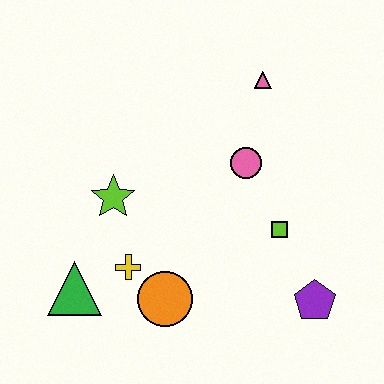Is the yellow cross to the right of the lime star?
Yes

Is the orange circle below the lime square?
Yes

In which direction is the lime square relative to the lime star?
The lime square is to the right of the lime star.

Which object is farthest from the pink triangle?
The green triangle is farthest from the pink triangle.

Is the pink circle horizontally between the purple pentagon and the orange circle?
Yes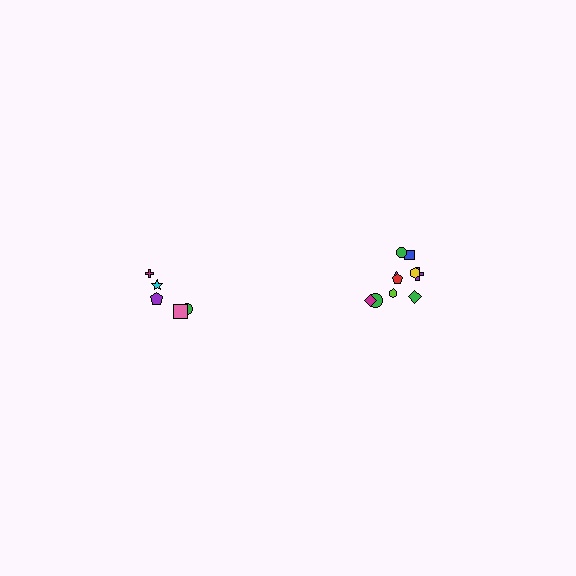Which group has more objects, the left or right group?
The right group.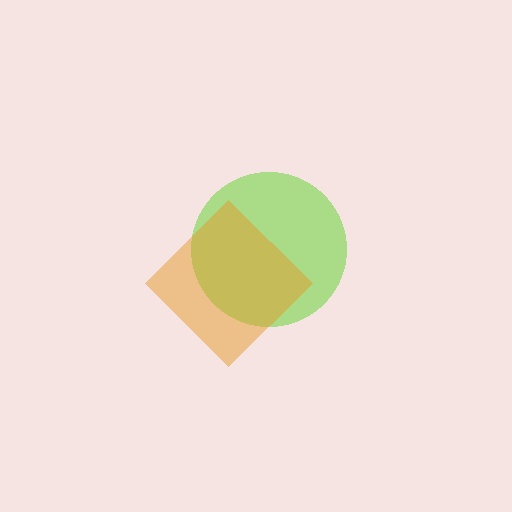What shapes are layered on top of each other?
The layered shapes are: a lime circle, an orange diamond.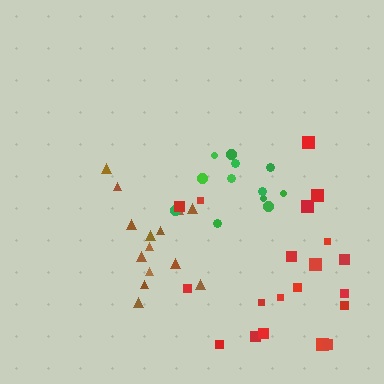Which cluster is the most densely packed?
Green.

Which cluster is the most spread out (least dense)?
Red.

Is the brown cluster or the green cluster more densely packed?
Green.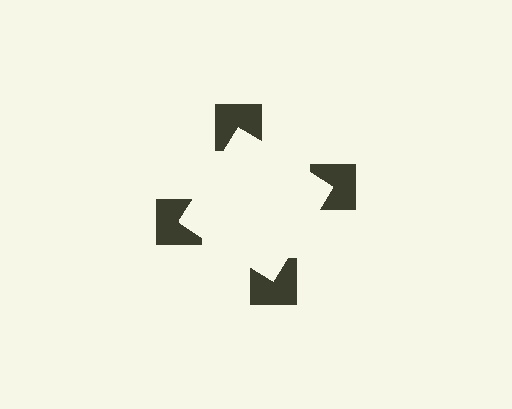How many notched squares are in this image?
There are 4 — one at each vertex of the illusory square.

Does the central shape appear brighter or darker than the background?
It typically appears slightly brighter than the background, even though no actual brightness change is drawn.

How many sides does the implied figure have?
4 sides.